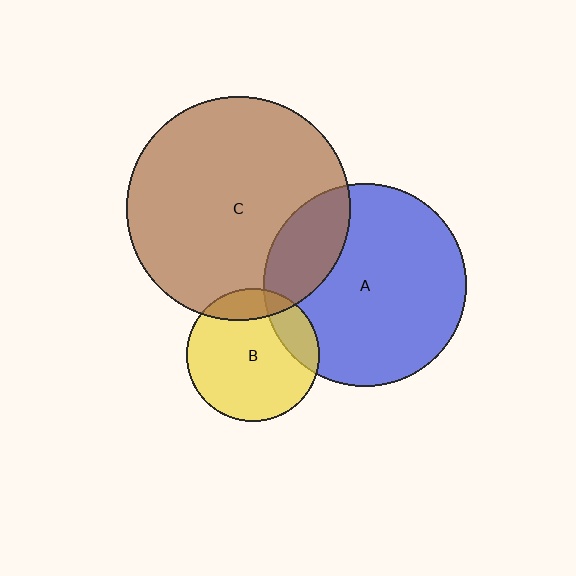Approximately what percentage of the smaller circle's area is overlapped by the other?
Approximately 20%.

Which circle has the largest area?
Circle C (brown).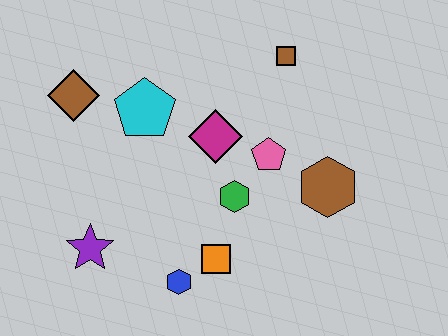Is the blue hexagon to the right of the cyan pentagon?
Yes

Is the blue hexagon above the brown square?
No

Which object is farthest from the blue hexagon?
The brown square is farthest from the blue hexagon.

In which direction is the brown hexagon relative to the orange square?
The brown hexagon is to the right of the orange square.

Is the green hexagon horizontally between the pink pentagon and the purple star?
Yes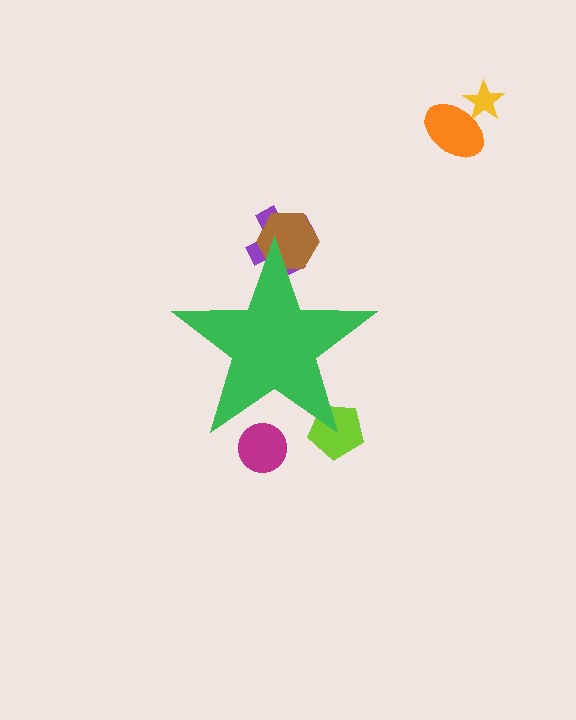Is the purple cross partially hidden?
Yes, the purple cross is partially hidden behind the green star.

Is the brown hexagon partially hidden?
Yes, the brown hexagon is partially hidden behind the green star.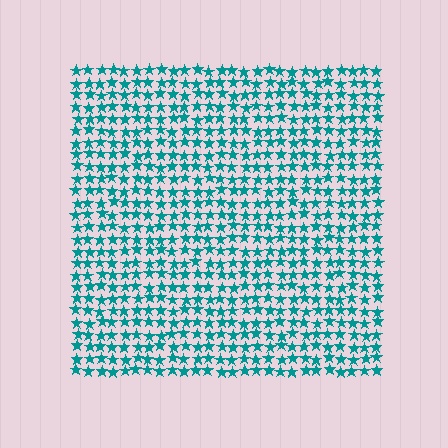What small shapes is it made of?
It is made of small stars.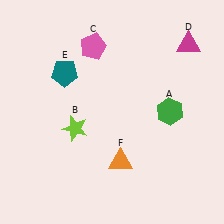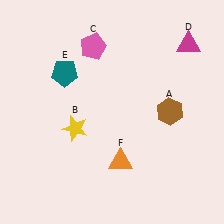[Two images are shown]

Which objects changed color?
A changed from green to brown. B changed from lime to yellow.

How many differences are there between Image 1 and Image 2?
There are 2 differences between the two images.